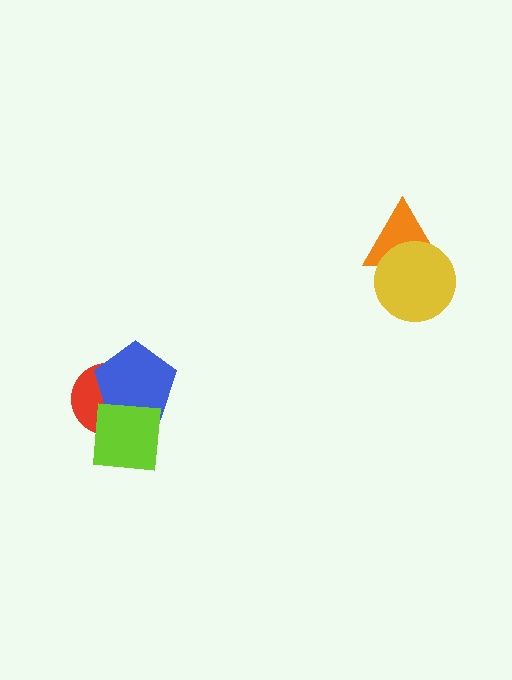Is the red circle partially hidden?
Yes, it is partially covered by another shape.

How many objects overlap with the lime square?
2 objects overlap with the lime square.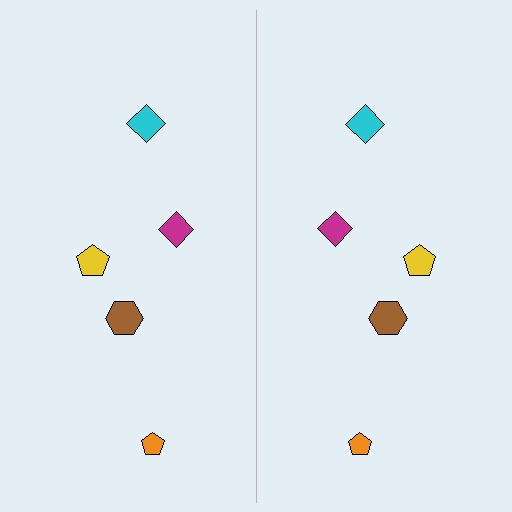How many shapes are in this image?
There are 10 shapes in this image.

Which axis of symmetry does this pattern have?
The pattern has a vertical axis of symmetry running through the center of the image.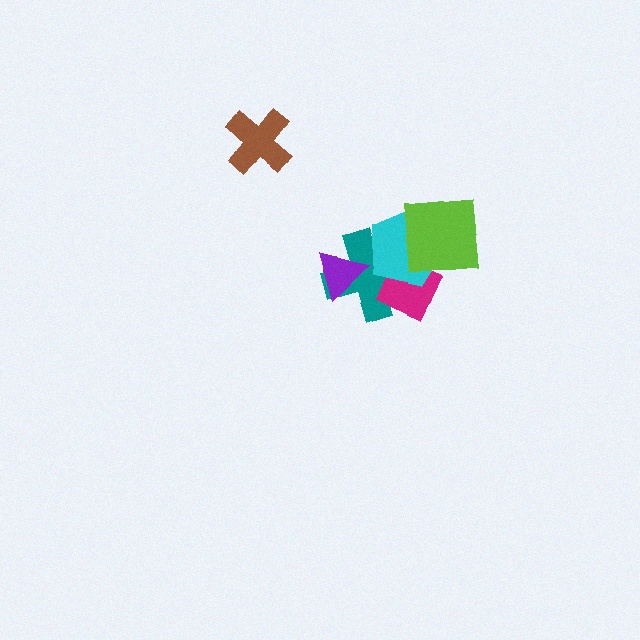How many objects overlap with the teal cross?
3 objects overlap with the teal cross.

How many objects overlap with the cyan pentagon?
3 objects overlap with the cyan pentagon.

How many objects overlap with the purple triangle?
1 object overlaps with the purple triangle.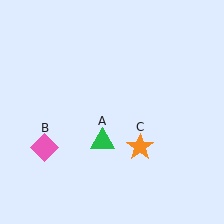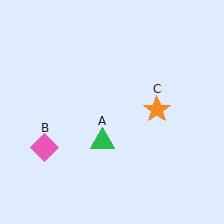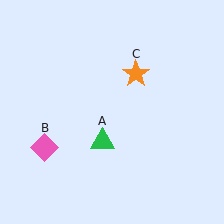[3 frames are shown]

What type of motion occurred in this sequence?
The orange star (object C) rotated counterclockwise around the center of the scene.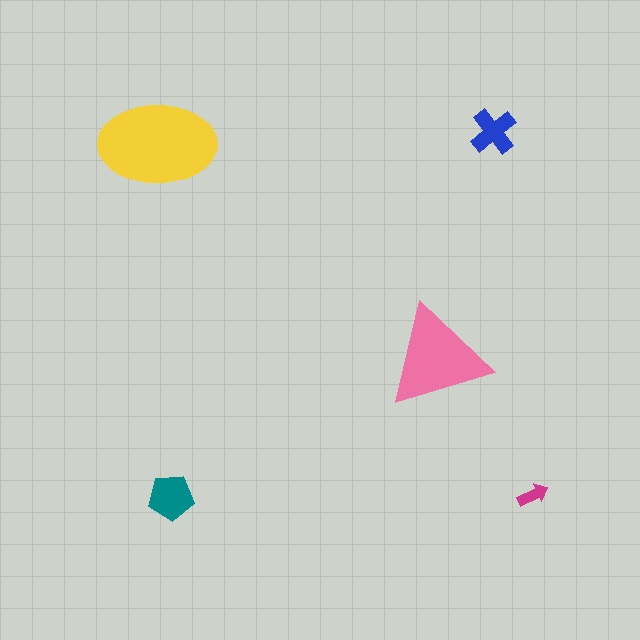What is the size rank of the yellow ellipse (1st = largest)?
1st.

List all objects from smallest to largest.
The magenta arrow, the blue cross, the teal pentagon, the pink triangle, the yellow ellipse.